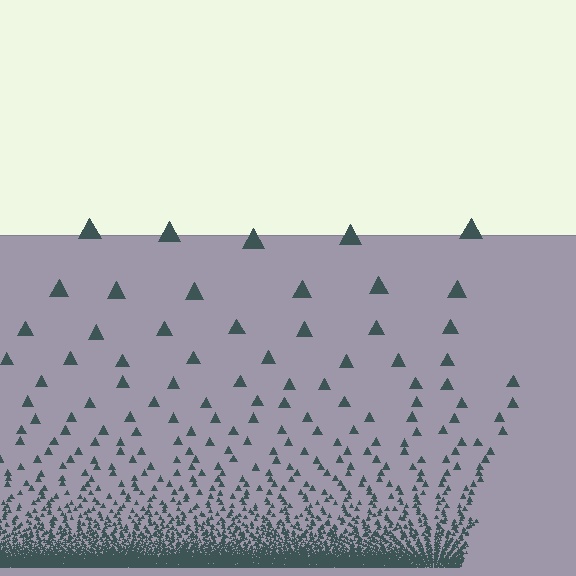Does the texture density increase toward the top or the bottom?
Density increases toward the bottom.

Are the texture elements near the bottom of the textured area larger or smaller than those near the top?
Smaller. The gradient is inverted — elements near the bottom are smaller and denser.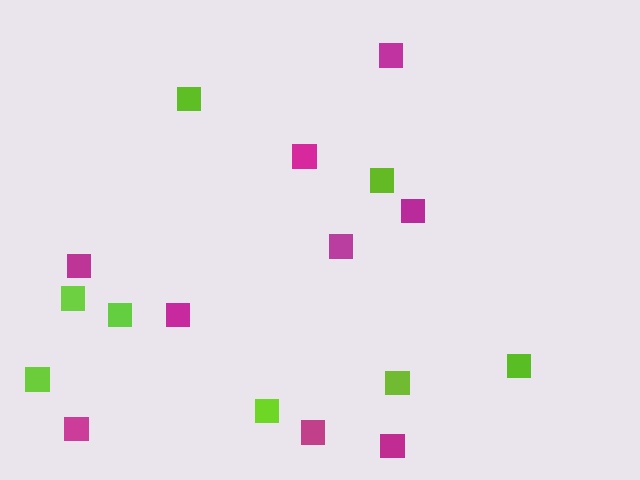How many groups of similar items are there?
There are 2 groups: one group of lime squares (8) and one group of magenta squares (9).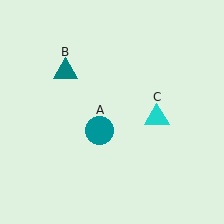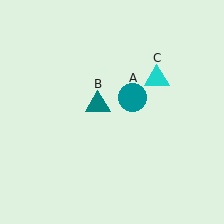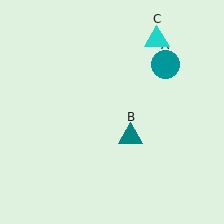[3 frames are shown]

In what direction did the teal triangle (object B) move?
The teal triangle (object B) moved down and to the right.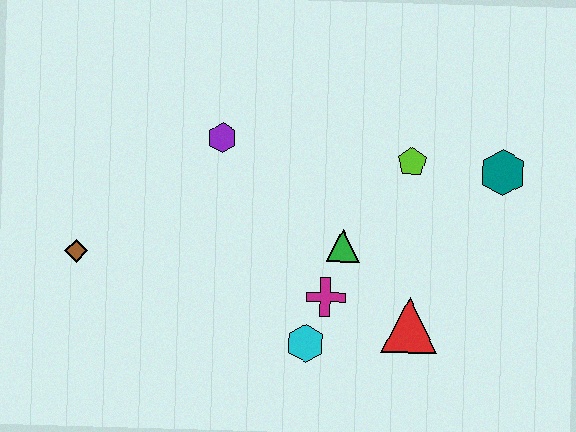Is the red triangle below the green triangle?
Yes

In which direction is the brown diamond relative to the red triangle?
The brown diamond is to the left of the red triangle.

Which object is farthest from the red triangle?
The brown diamond is farthest from the red triangle.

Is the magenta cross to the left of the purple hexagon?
No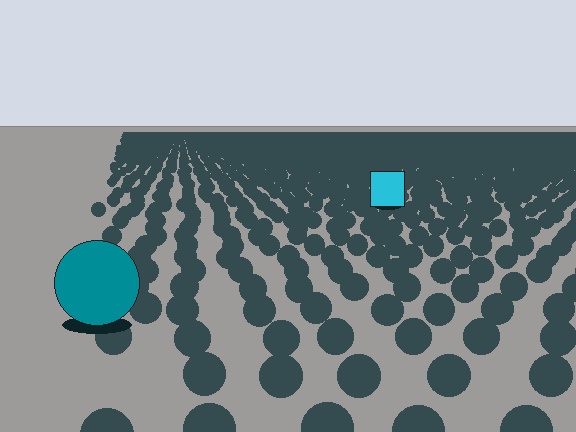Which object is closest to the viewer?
The teal circle is closest. The texture marks near it are larger and more spread out.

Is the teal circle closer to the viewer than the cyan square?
Yes. The teal circle is closer — you can tell from the texture gradient: the ground texture is coarser near it.